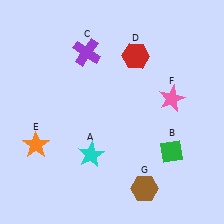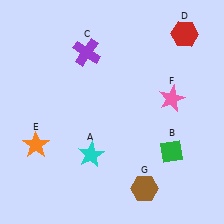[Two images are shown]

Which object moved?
The red hexagon (D) moved right.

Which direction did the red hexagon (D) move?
The red hexagon (D) moved right.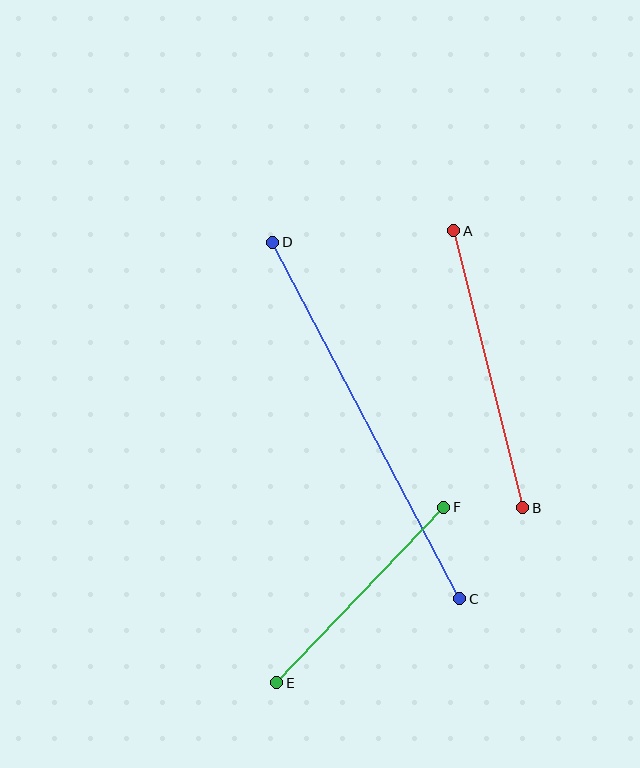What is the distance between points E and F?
The distance is approximately 242 pixels.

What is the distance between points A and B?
The distance is approximately 285 pixels.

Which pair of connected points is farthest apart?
Points C and D are farthest apart.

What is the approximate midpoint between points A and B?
The midpoint is at approximately (488, 369) pixels.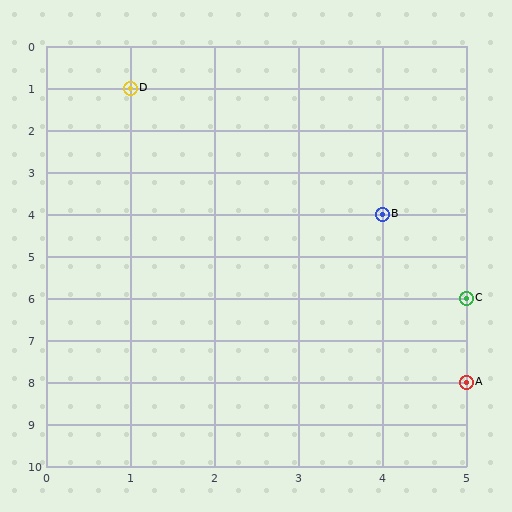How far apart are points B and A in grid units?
Points B and A are 1 column and 4 rows apart (about 4.1 grid units diagonally).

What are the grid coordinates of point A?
Point A is at grid coordinates (5, 8).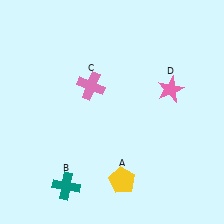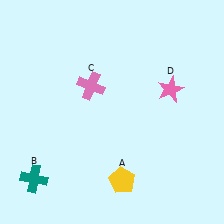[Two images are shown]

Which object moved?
The teal cross (B) moved left.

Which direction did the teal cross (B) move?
The teal cross (B) moved left.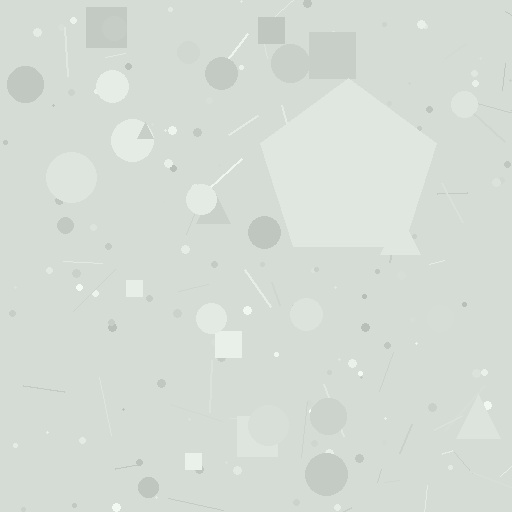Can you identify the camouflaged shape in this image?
The camouflaged shape is a pentagon.